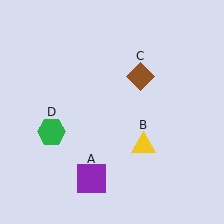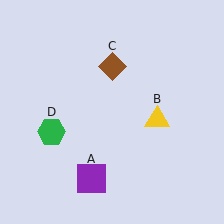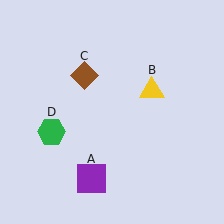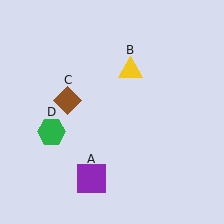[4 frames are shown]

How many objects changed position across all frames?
2 objects changed position: yellow triangle (object B), brown diamond (object C).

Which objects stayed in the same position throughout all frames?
Purple square (object A) and green hexagon (object D) remained stationary.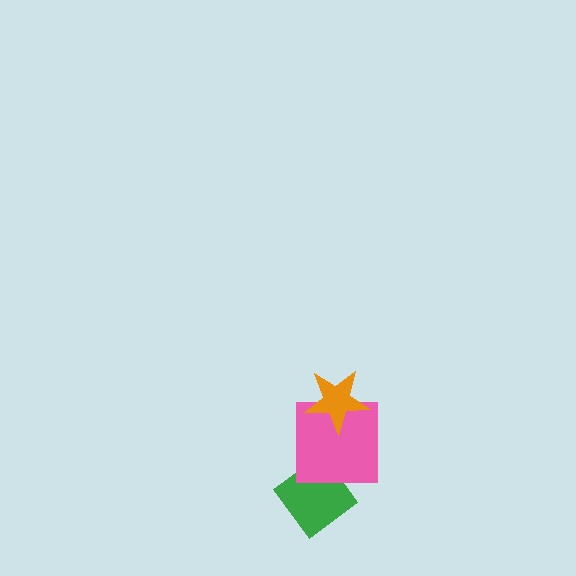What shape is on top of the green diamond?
The pink square is on top of the green diamond.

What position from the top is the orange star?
The orange star is 1st from the top.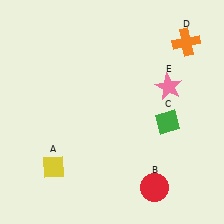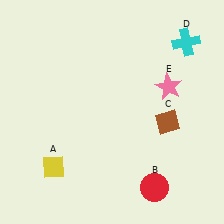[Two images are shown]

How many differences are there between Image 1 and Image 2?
There are 2 differences between the two images.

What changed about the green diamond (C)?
In Image 1, C is green. In Image 2, it changed to brown.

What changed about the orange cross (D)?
In Image 1, D is orange. In Image 2, it changed to cyan.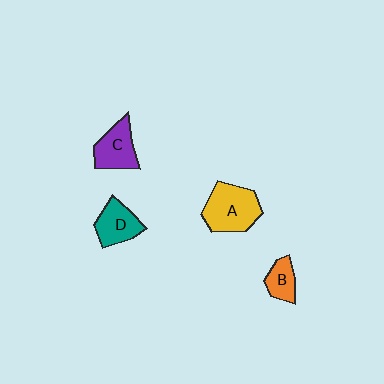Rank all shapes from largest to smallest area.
From largest to smallest: A (yellow), C (purple), D (teal), B (orange).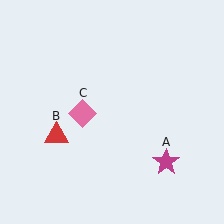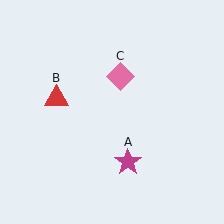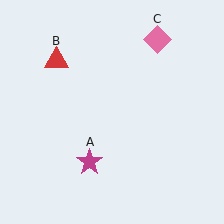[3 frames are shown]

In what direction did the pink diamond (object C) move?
The pink diamond (object C) moved up and to the right.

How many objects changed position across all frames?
3 objects changed position: magenta star (object A), red triangle (object B), pink diamond (object C).